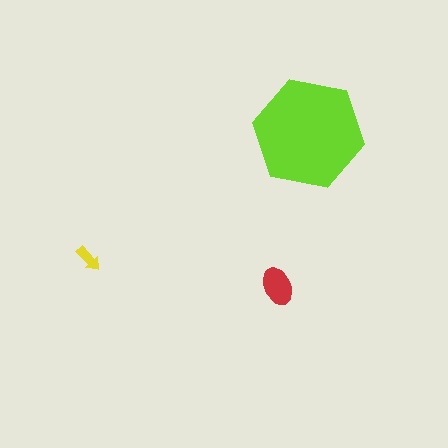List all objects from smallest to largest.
The yellow arrow, the red ellipse, the lime hexagon.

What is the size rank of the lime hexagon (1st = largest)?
1st.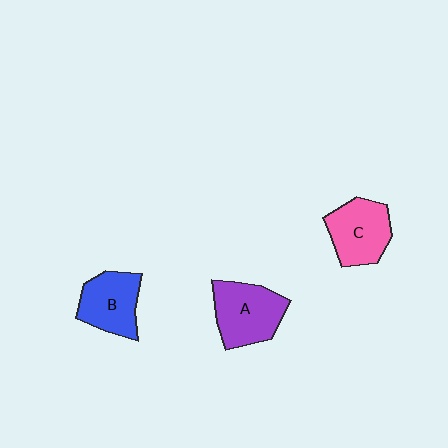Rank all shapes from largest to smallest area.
From largest to smallest: A (purple), C (pink), B (blue).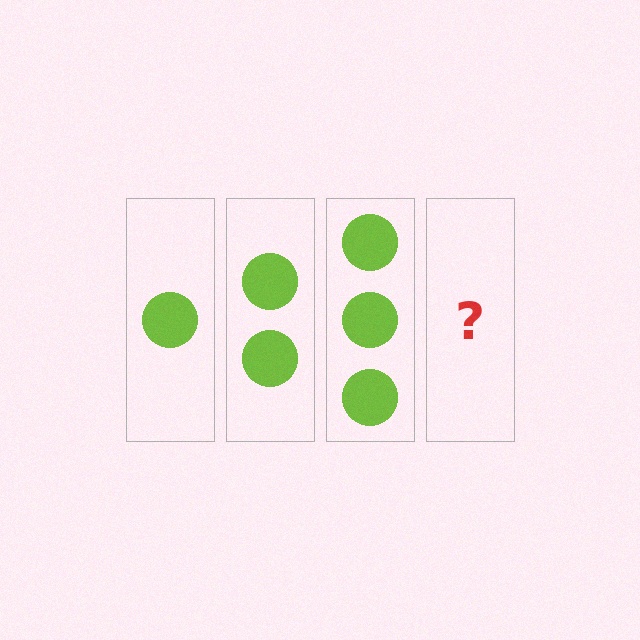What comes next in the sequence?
The next element should be 4 circles.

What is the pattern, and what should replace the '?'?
The pattern is that each step adds one more circle. The '?' should be 4 circles.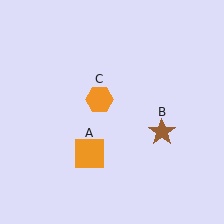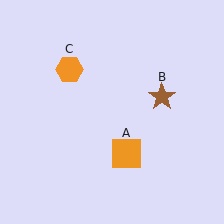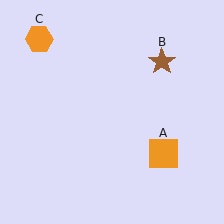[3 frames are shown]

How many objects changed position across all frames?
3 objects changed position: orange square (object A), brown star (object B), orange hexagon (object C).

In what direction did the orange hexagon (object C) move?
The orange hexagon (object C) moved up and to the left.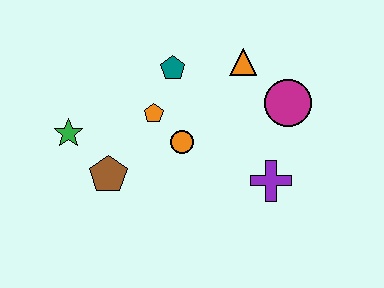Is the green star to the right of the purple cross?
No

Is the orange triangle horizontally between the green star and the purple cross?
Yes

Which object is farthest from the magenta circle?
The green star is farthest from the magenta circle.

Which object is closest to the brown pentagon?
The green star is closest to the brown pentagon.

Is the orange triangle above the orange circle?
Yes